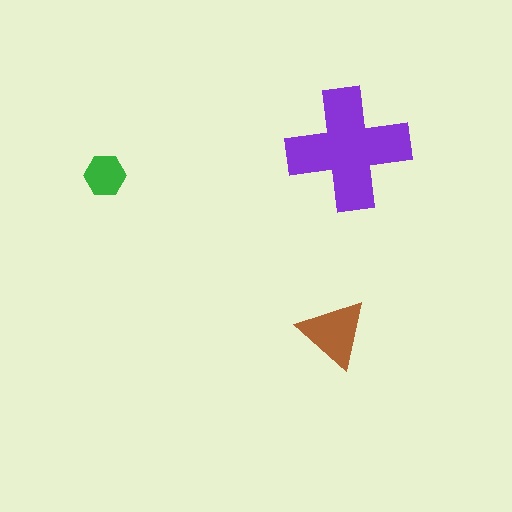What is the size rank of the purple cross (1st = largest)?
1st.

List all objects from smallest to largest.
The green hexagon, the brown triangle, the purple cross.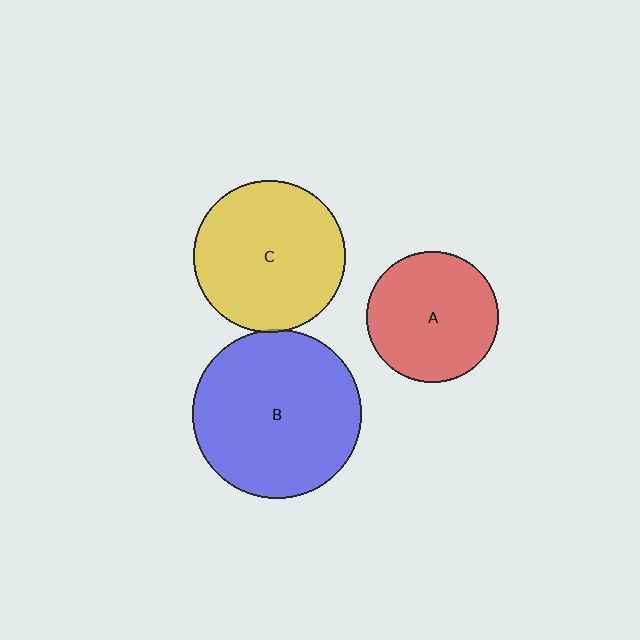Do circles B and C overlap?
Yes.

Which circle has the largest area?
Circle B (blue).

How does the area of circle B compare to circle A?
Approximately 1.7 times.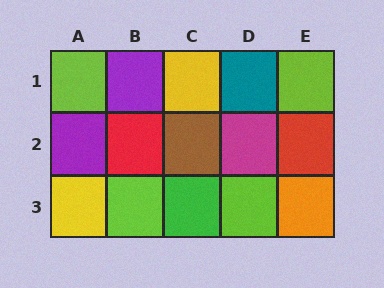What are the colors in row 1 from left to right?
Lime, purple, yellow, teal, lime.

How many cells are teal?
1 cell is teal.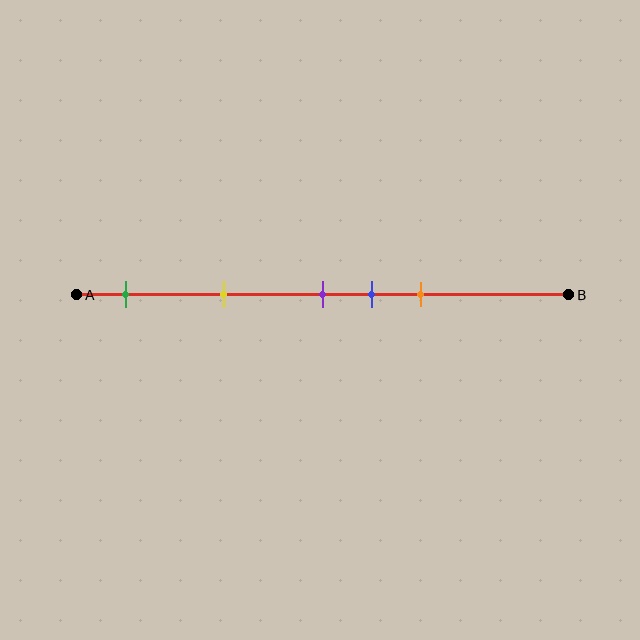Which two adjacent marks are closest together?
The purple and blue marks are the closest adjacent pair.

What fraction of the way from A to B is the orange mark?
The orange mark is approximately 70% (0.7) of the way from A to B.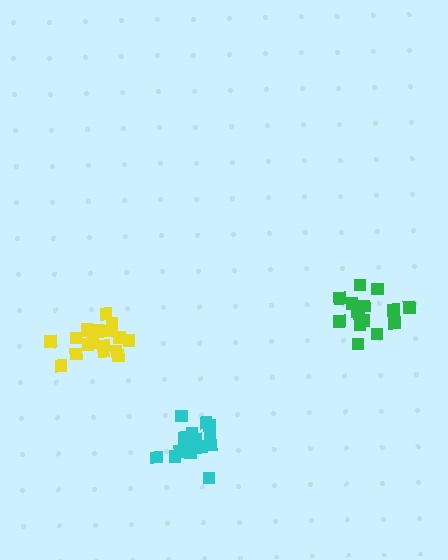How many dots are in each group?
Group 1: 19 dots, Group 2: 19 dots, Group 3: 15 dots (53 total).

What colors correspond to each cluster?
The clusters are colored: yellow, cyan, green.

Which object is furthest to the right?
The green cluster is rightmost.